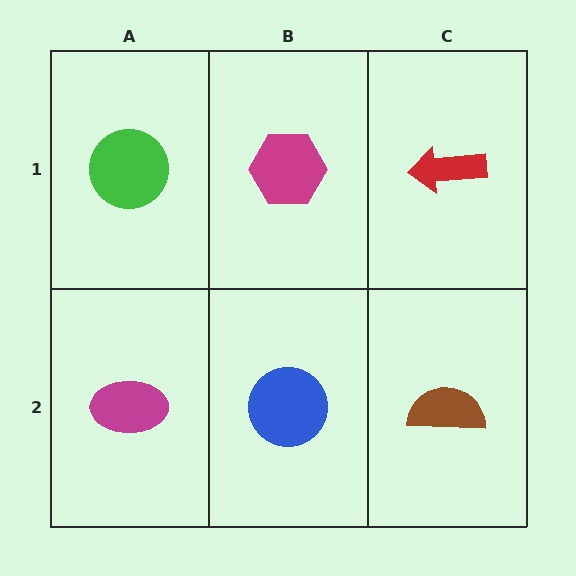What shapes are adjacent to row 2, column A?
A green circle (row 1, column A), a blue circle (row 2, column B).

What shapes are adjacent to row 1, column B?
A blue circle (row 2, column B), a green circle (row 1, column A), a red arrow (row 1, column C).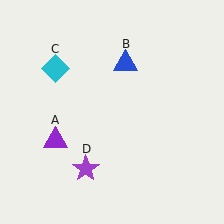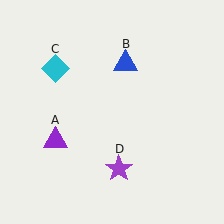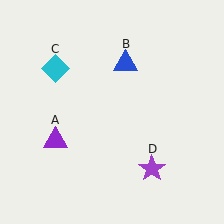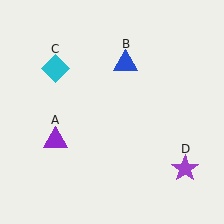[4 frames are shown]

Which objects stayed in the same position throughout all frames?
Purple triangle (object A) and blue triangle (object B) and cyan diamond (object C) remained stationary.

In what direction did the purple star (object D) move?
The purple star (object D) moved right.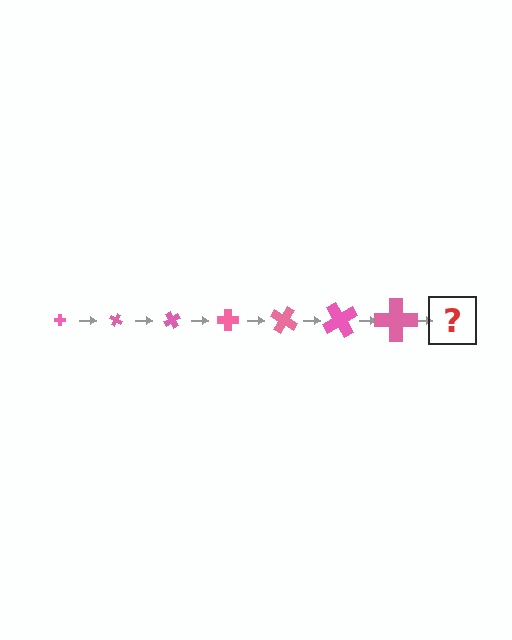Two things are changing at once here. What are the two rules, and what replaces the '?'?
The two rules are that the cross grows larger each step and it rotates 30 degrees each step. The '?' should be a cross, larger than the previous one and rotated 210 degrees from the start.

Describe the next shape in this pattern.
It should be a cross, larger than the previous one and rotated 210 degrees from the start.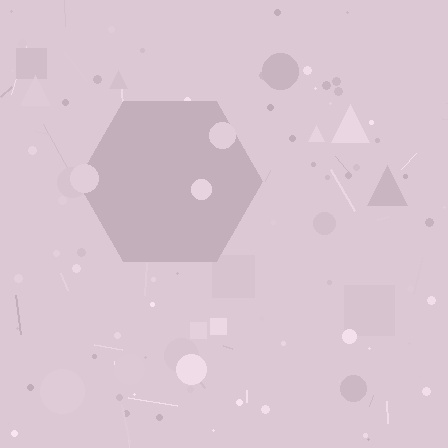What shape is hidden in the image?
A hexagon is hidden in the image.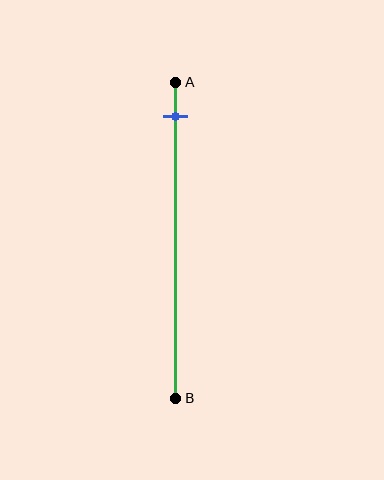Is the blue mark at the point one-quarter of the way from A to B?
No, the mark is at about 10% from A, not at the 25% one-quarter point.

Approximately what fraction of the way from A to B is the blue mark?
The blue mark is approximately 10% of the way from A to B.